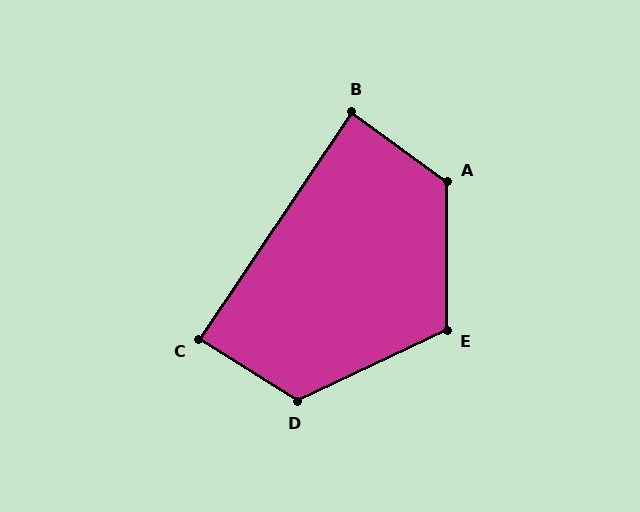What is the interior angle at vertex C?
Approximately 88 degrees (approximately right).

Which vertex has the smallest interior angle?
B, at approximately 88 degrees.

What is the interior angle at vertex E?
Approximately 115 degrees (obtuse).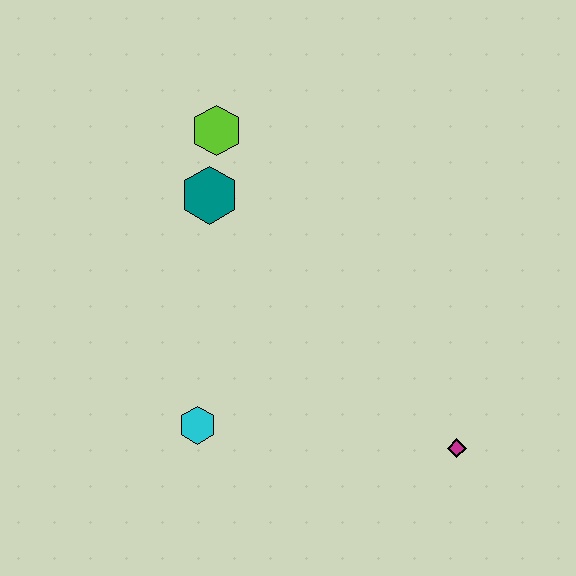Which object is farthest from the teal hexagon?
The magenta diamond is farthest from the teal hexagon.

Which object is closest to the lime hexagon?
The teal hexagon is closest to the lime hexagon.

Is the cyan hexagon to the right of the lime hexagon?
No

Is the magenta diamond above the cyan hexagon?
No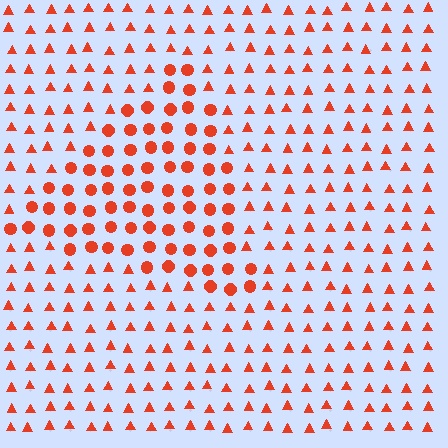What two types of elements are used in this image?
The image uses circles inside the triangle region and triangles outside it.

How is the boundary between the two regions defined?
The boundary is defined by a change in element shape: circles inside vs. triangles outside. All elements share the same color and spacing.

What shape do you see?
I see a triangle.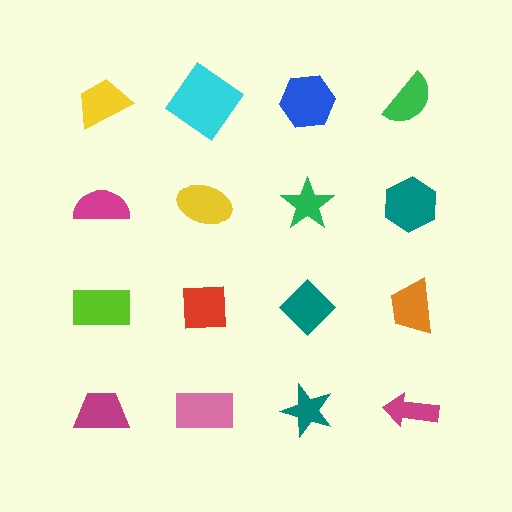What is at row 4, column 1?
A magenta trapezoid.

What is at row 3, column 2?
A red square.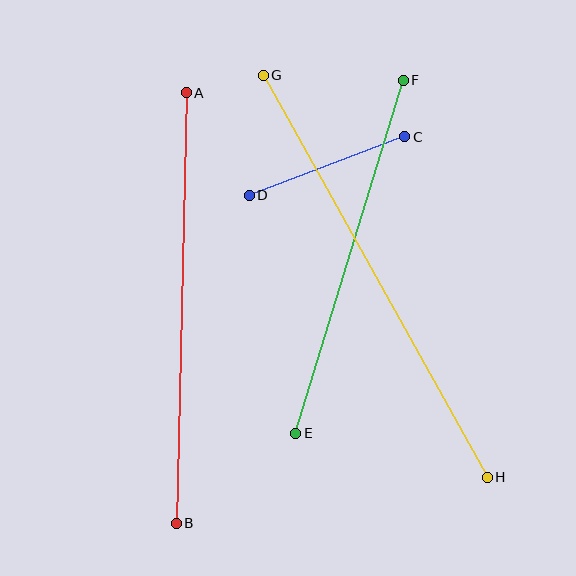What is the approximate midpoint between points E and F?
The midpoint is at approximately (350, 257) pixels.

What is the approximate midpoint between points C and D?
The midpoint is at approximately (327, 166) pixels.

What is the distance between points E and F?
The distance is approximately 369 pixels.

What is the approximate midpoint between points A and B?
The midpoint is at approximately (181, 308) pixels.